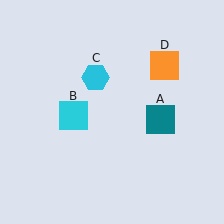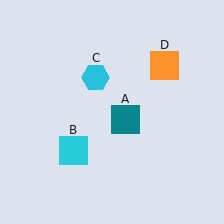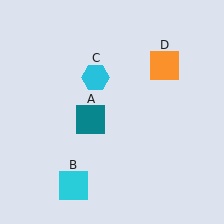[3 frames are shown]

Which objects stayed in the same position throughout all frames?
Cyan hexagon (object C) and orange square (object D) remained stationary.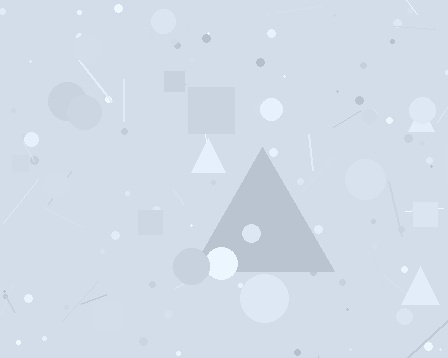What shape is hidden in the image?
A triangle is hidden in the image.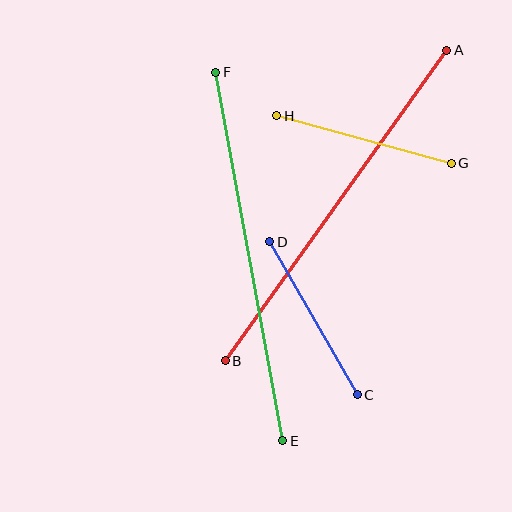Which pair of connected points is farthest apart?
Points A and B are farthest apart.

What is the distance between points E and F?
The distance is approximately 374 pixels.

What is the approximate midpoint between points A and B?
The midpoint is at approximately (336, 206) pixels.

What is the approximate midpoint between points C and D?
The midpoint is at approximately (313, 318) pixels.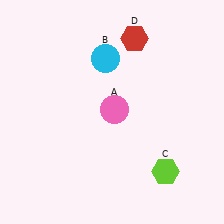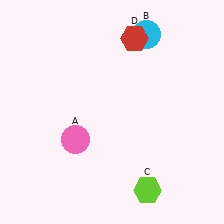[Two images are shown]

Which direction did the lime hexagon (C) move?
The lime hexagon (C) moved down.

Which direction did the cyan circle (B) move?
The cyan circle (B) moved right.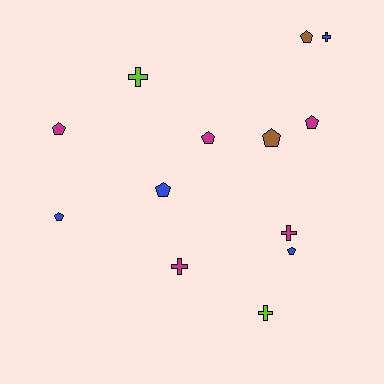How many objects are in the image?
There are 13 objects.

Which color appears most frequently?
Magenta, with 5 objects.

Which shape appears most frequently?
Pentagon, with 8 objects.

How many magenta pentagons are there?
There are 3 magenta pentagons.